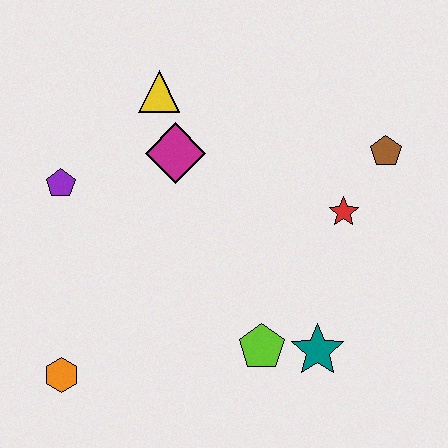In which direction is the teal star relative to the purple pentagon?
The teal star is to the right of the purple pentagon.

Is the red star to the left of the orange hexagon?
No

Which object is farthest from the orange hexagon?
The brown pentagon is farthest from the orange hexagon.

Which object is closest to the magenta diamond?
The yellow triangle is closest to the magenta diamond.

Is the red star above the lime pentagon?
Yes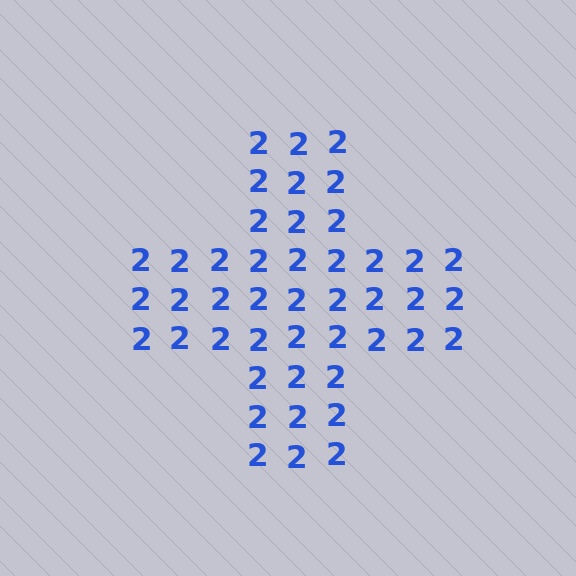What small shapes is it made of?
It is made of small digit 2's.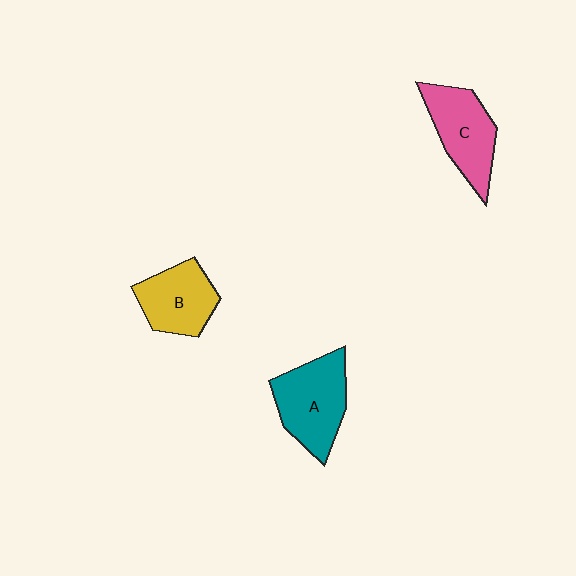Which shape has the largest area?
Shape A (teal).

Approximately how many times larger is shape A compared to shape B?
Approximately 1.2 times.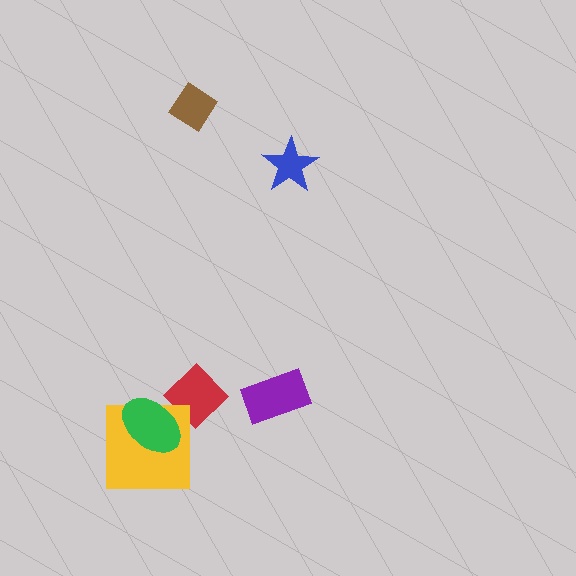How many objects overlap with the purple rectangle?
0 objects overlap with the purple rectangle.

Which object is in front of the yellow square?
The green ellipse is in front of the yellow square.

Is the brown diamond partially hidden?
No, no other shape covers it.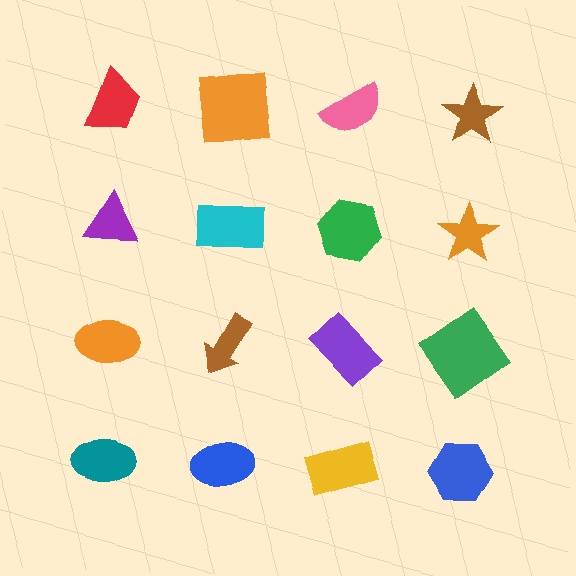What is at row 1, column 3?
A pink semicircle.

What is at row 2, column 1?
A purple triangle.